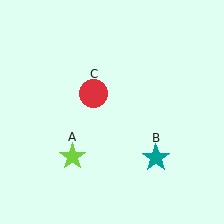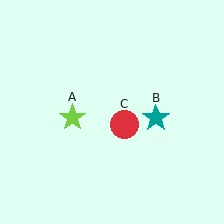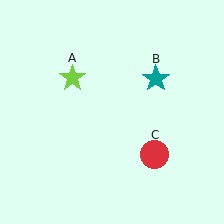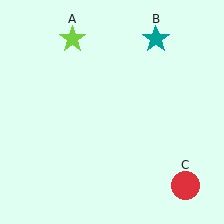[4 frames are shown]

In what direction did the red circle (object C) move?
The red circle (object C) moved down and to the right.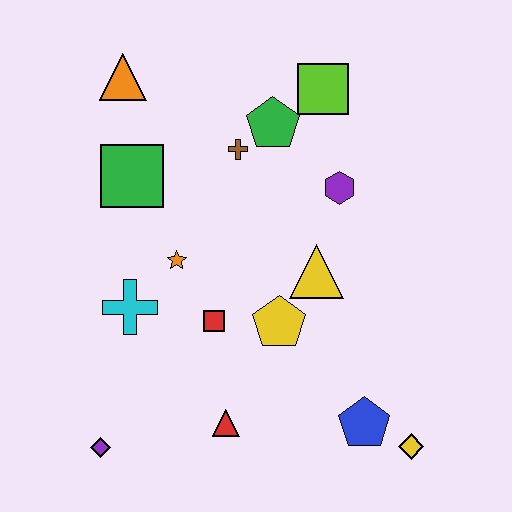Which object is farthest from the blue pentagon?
The orange triangle is farthest from the blue pentagon.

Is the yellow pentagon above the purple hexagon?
No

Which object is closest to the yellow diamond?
The blue pentagon is closest to the yellow diamond.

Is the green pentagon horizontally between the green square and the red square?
No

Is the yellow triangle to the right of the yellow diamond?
No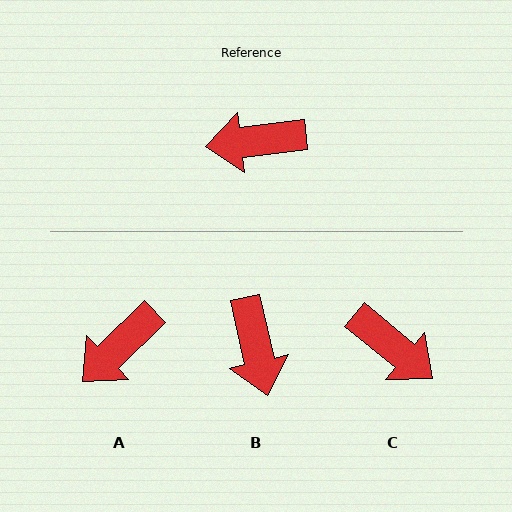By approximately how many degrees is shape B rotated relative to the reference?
Approximately 96 degrees counter-clockwise.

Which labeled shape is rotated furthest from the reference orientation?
C, about 133 degrees away.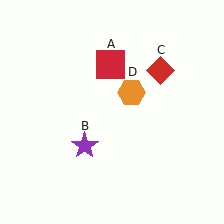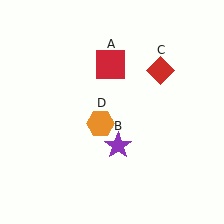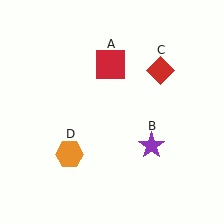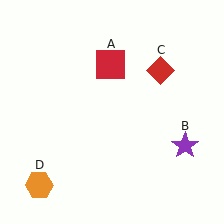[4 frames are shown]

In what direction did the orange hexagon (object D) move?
The orange hexagon (object D) moved down and to the left.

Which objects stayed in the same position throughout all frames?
Red square (object A) and red diamond (object C) remained stationary.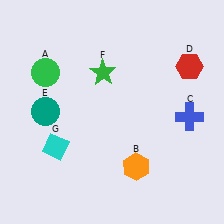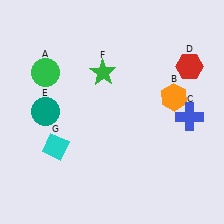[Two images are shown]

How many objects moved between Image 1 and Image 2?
1 object moved between the two images.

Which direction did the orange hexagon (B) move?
The orange hexagon (B) moved up.